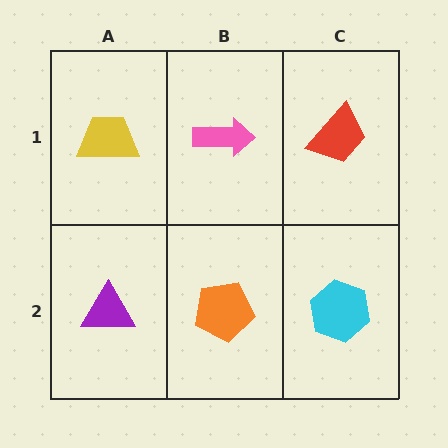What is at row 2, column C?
A cyan hexagon.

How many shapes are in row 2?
3 shapes.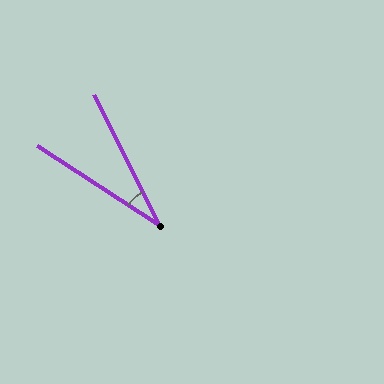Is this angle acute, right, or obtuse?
It is acute.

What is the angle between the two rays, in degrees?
Approximately 30 degrees.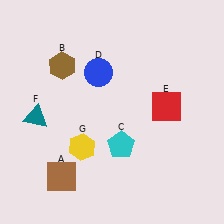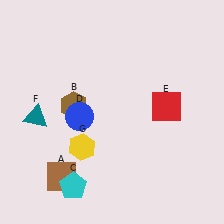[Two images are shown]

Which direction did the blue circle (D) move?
The blue circle (D) moved down.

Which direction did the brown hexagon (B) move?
The brown hexagon (B) moved down.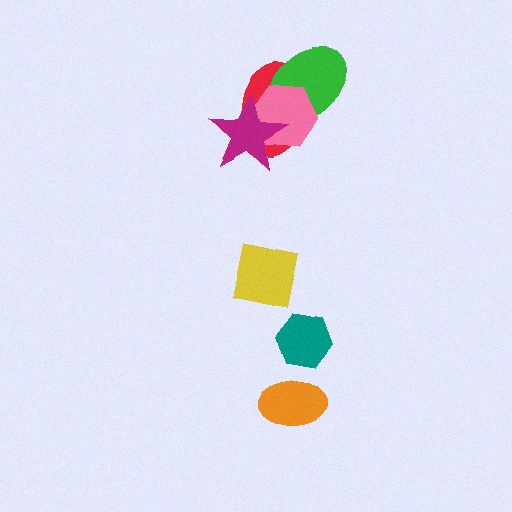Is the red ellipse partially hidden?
Yes, it is partially covered by another shape.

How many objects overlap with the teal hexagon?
0 objects overlap with the teal hexagon.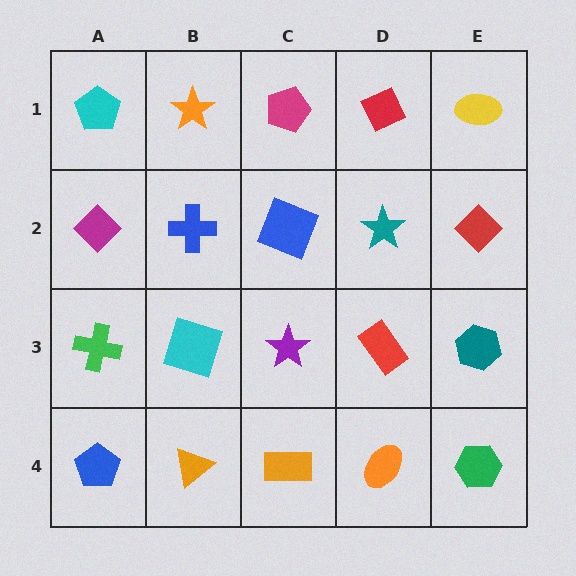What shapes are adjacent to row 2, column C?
A magenta pentagon (row 1, column C), a purple star (row 3, column C), a blue cross (row 2, column B), a teal star (row 2, column D).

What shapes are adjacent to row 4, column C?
A purple star (row 3, column C), an orange triangle (row 4, column B), an orange ellipse (row 4, column D).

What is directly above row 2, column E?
A yellow ellipse.